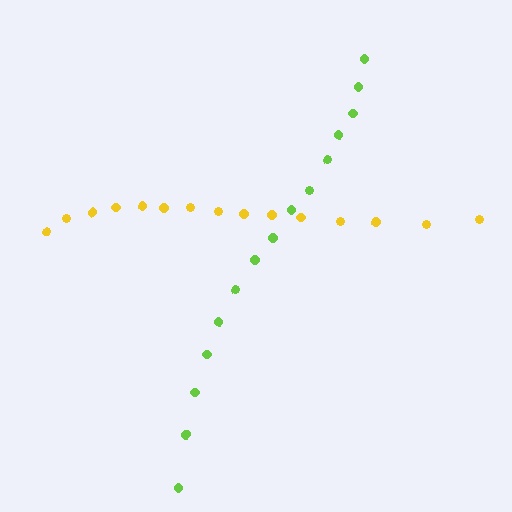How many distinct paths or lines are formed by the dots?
There are 2 distinct paths.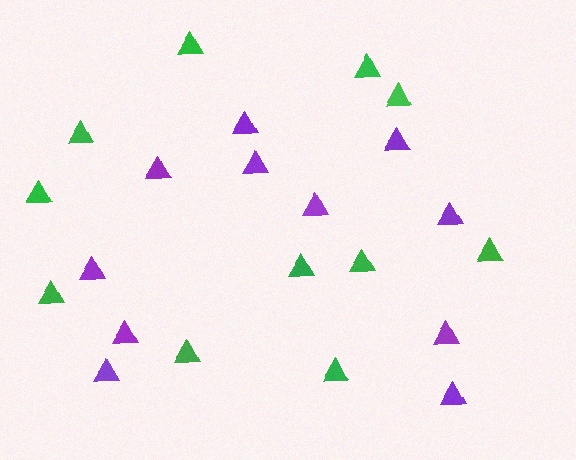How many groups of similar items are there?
There are 2 groups: one group of green triangles (11) and one group of purple triangles (11).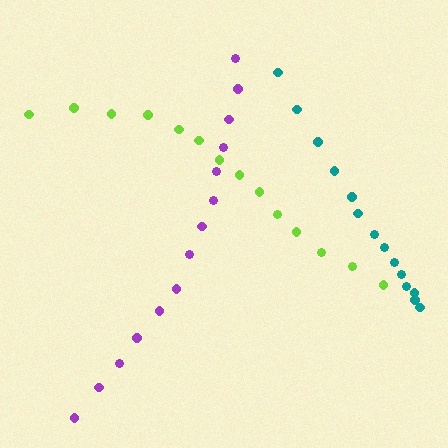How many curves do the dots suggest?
There are 3 distinct paths.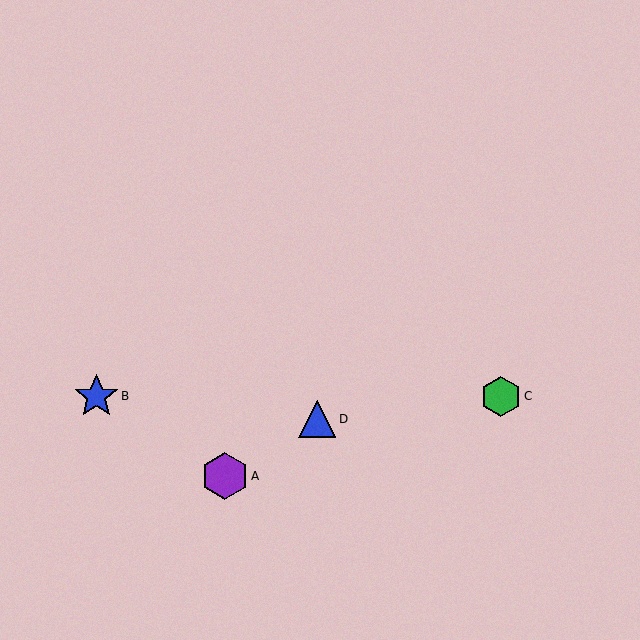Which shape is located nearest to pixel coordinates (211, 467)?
The purple hexagon (labeled A) at (225, 476) is nearest to that location.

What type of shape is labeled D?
Shape D is a blue triangle.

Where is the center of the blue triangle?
The center of the blue triangle is at (317, 419).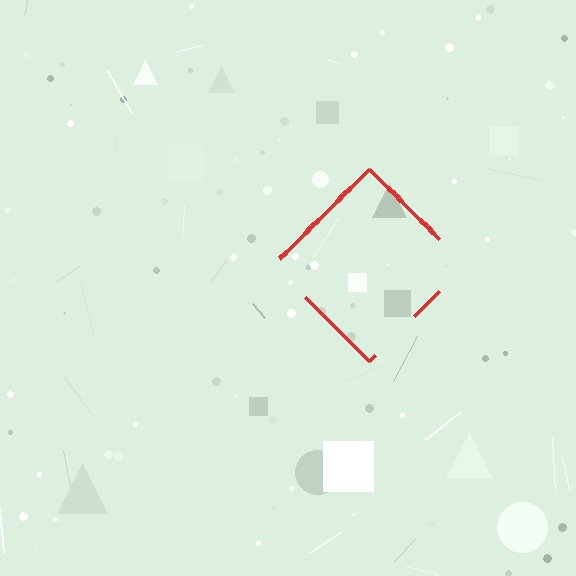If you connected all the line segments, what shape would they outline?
They would outline a diamond.